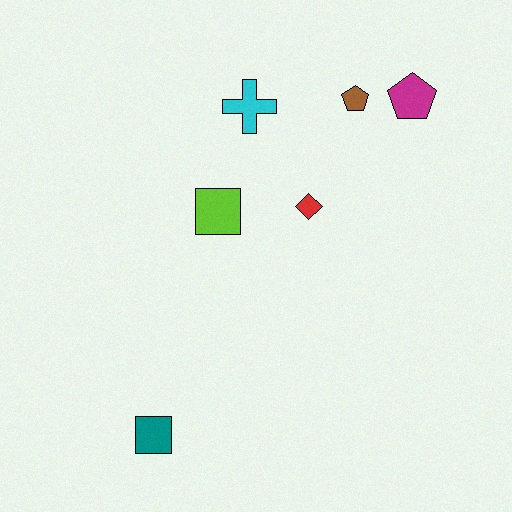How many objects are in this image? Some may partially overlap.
There are 6 objects.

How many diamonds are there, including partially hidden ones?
There is 1 diamond.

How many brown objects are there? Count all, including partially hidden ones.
There is 1 brown object.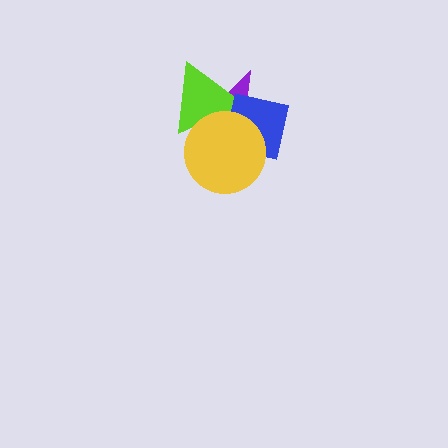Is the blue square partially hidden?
Yes, it is partially covered by another shape.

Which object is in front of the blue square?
The yellow circle is in front of the blue square.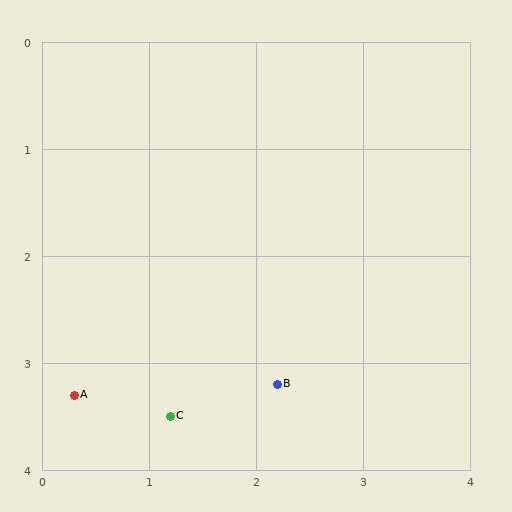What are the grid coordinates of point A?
Point A is at approximately (0.3, 3.3).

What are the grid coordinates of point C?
Point C is at approximately (1.2, 3.5).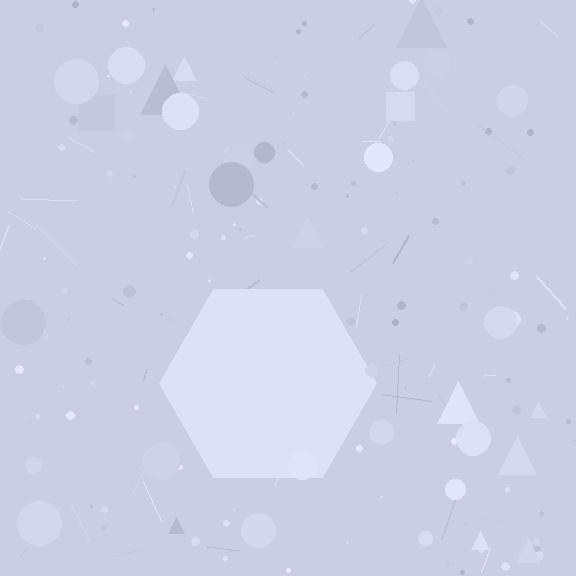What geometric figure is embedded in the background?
A hexagon is embedded in the background.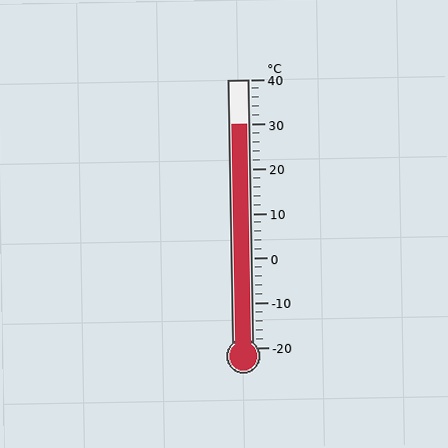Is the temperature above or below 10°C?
The temperature is above 10°C.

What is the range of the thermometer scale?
The thermometer scale ranges from -20°C to 40°C.